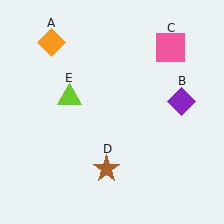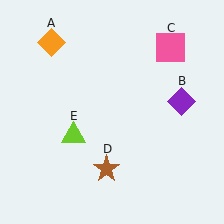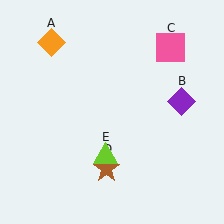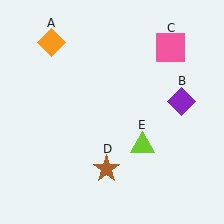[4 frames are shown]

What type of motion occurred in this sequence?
The lime triangle (object E) rotated counterclockwise around the center of the scene.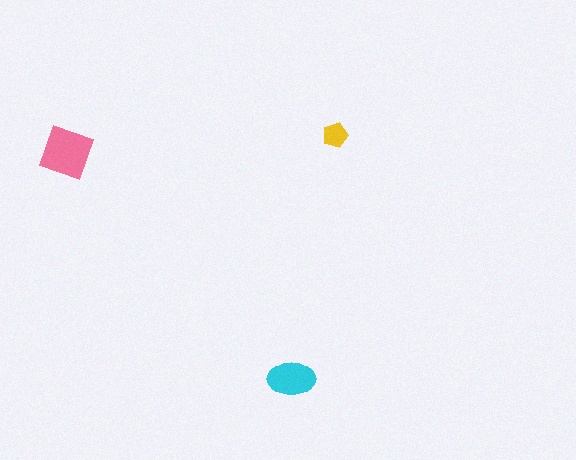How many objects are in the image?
There are 3 objects in the image.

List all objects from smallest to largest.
The yellow pentagon, the cyan ellipse, the pink square.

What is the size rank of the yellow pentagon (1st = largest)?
3rd.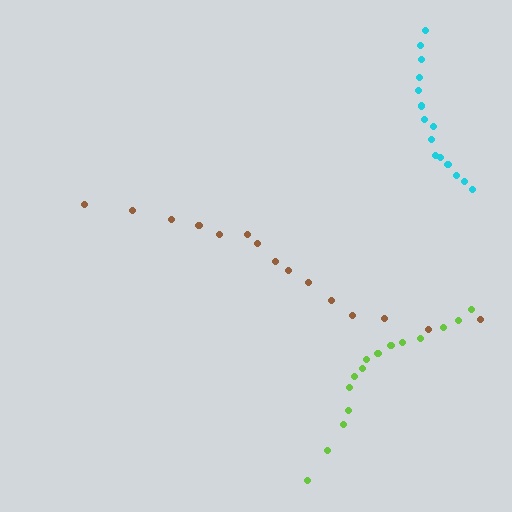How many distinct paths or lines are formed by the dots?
There are 3 distinct paths.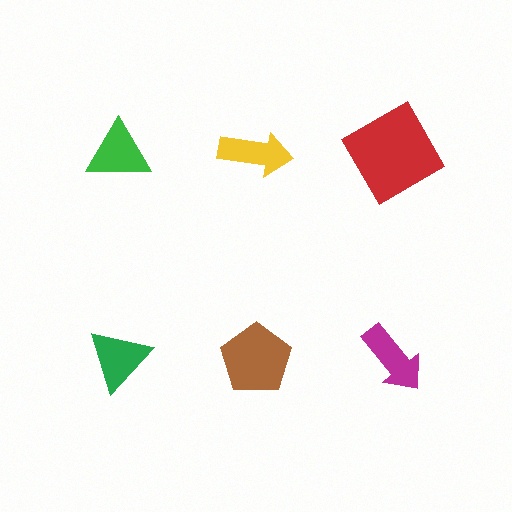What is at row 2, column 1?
A green triangle.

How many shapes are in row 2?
3 shapes.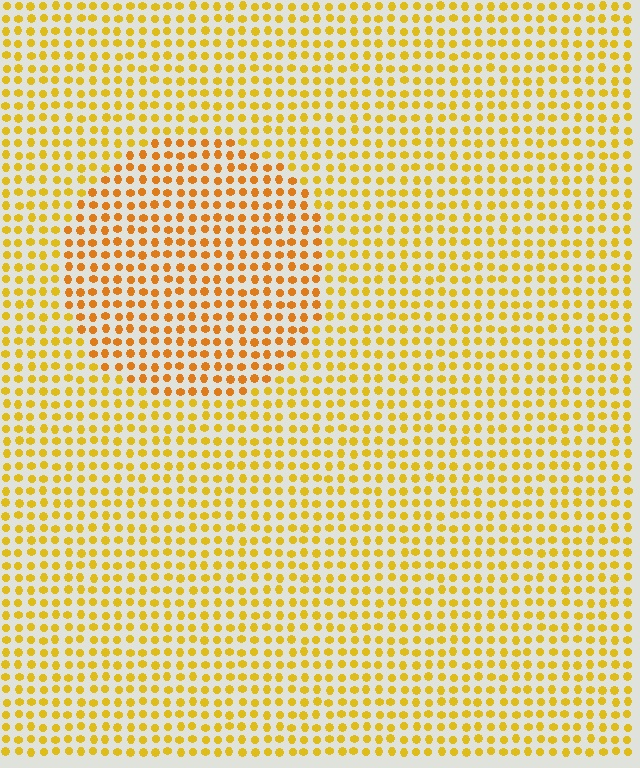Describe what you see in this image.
The image is filled with small yellow elements in a uniform arrangement. A circle-shaped region is visible where the elements are tinted to a slightly different hue, forming a subtle color boundary.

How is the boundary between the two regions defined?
The boundary is defined purely by a slight shift in hue (about 20 degrees). Spacing, size, and orientation are identical on both sides.